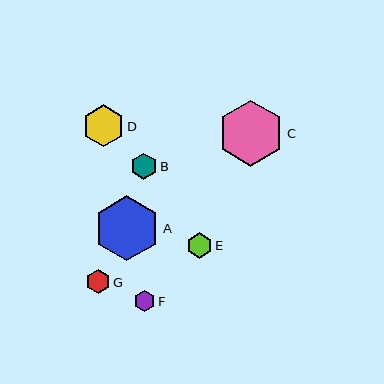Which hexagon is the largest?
Hexagon C is the largest with a size of approximately 66 pixels.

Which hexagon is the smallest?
Hexagon F is the smallest with a size of approximately 21 pixels.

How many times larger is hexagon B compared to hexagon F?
Hexagon B is approximately 1.2 times the size of hexagon F.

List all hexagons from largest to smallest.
From largest to smallest: C, A, D, B, E, G, F.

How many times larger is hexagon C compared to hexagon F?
Hexagon C is approximately 3.1 times the size of hexagon F.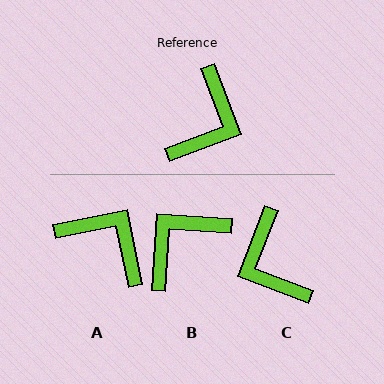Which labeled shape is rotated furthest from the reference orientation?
B, about 156 degrees away.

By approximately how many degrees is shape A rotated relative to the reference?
Approximately 81 degrees counter-clockwise.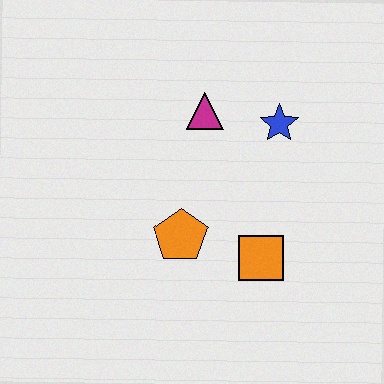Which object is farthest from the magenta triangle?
The orange square is farthest from the magenta triangle.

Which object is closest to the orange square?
The orange pentagon is closest to the orange square.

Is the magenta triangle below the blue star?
No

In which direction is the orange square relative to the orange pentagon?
The orange square is to the right of the orange pentagon.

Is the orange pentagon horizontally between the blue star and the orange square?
No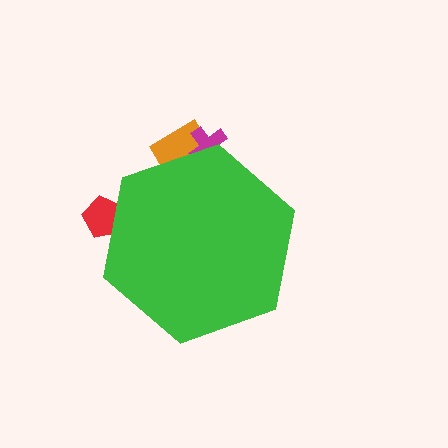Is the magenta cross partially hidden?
Yes, the magenta cross is partially hidden behind the green hexagon.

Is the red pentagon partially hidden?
Yes, the red pentagon is partially hidden behind the green hexagon.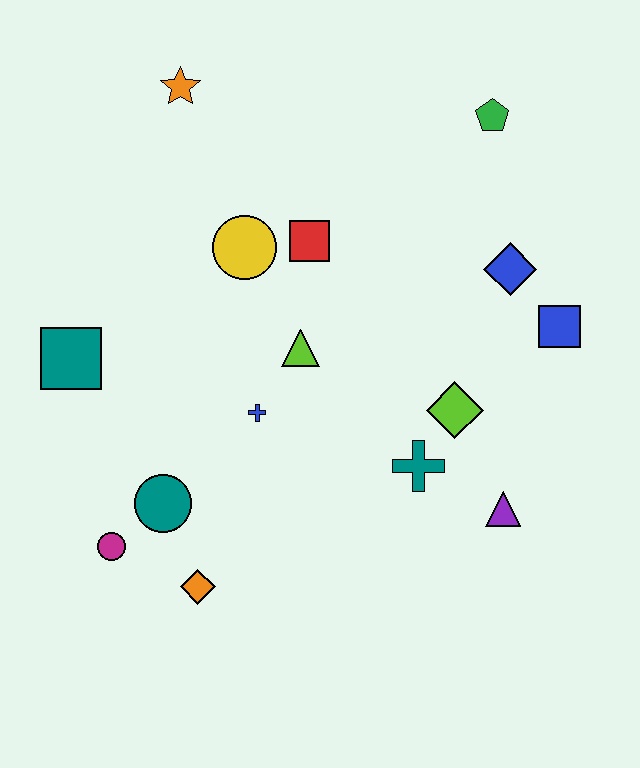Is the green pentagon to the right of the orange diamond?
Yes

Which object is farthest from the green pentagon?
The magenta circle is farthest from the green pentagon.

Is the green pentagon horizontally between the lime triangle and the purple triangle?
Yes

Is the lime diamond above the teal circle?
Yes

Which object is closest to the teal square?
The teal circle is closest to the teal square.